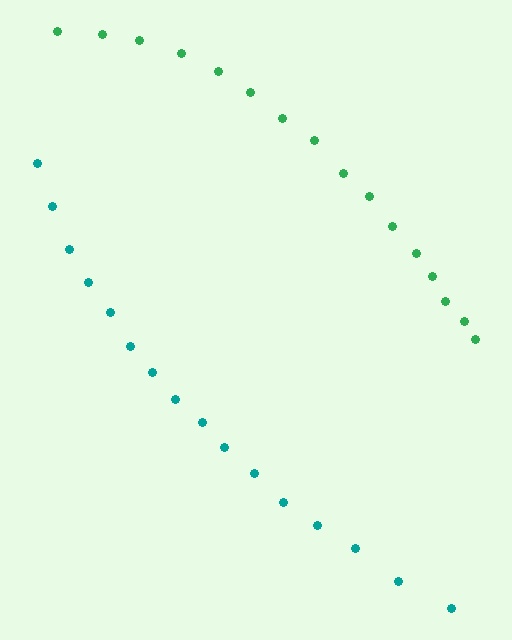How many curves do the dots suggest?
There are 2 distinct paths.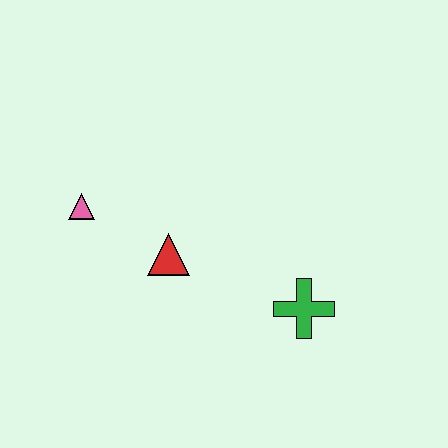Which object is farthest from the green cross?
The pink triangle is farthest from the green cross.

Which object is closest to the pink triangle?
The red triangle is closest to the pink triangle.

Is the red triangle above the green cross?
Yes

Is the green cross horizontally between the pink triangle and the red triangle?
No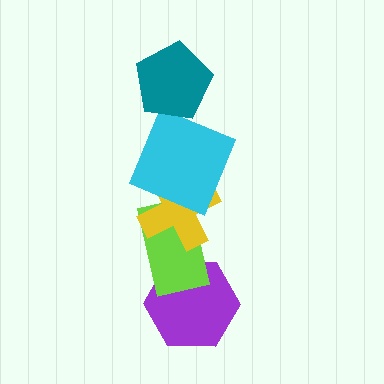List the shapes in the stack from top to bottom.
From top to bottom: the teal pentagon, the cyan square, the yellow cross, the lime rectangle, the purple hexagon.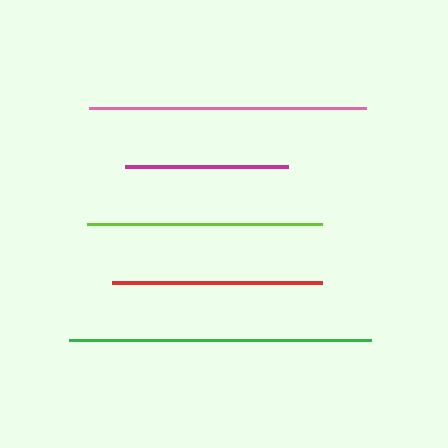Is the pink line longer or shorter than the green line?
The green line is longer than the pink line.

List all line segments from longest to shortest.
From longest to shortest: green, pink, lime, red, magenta.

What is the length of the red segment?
The red segment is approximately 209 pixels long.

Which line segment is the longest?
The green line is the longest at approximately 302 pixels.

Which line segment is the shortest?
The magenta line is the shortest at approximately 162 pixels.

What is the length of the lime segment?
The lime segment is approximately 235 pixels long.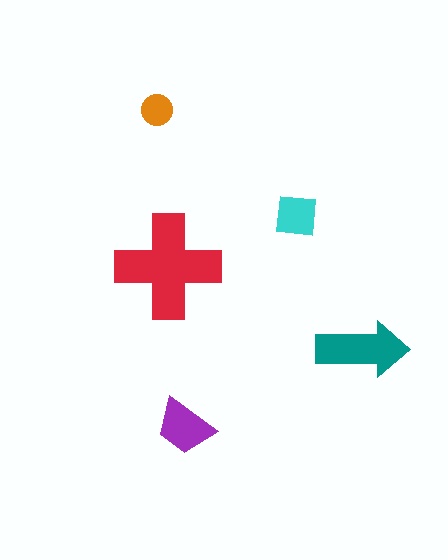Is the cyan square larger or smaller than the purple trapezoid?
Smaller.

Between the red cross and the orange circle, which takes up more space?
The red cross.